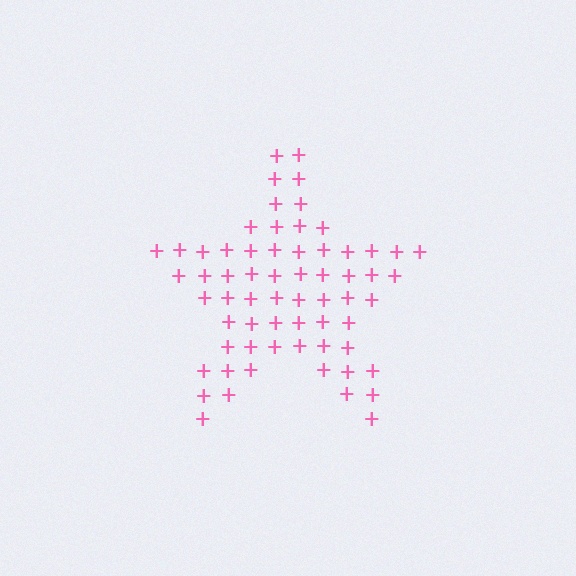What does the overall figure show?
The overall figure shows a star.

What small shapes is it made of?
It is made of small plus signs.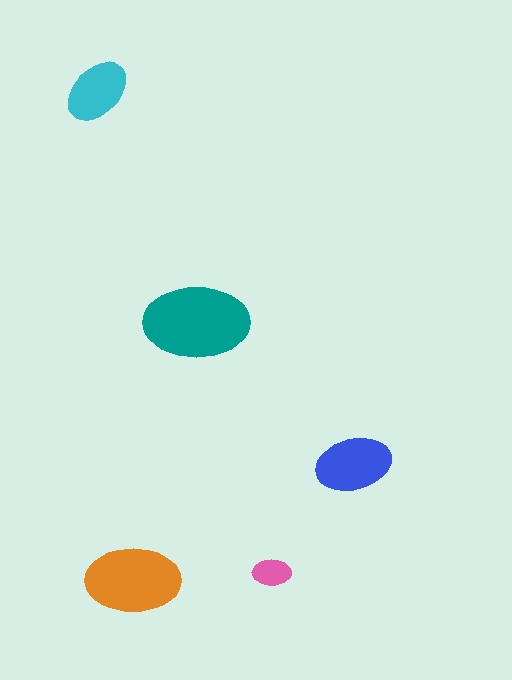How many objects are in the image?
There are 5 objects in the image.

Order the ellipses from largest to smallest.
the teal one, the orange one, the blue one, the cyan one, the pink one.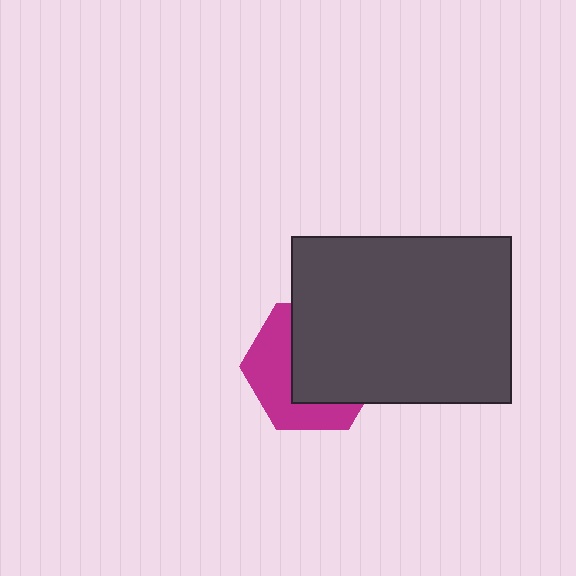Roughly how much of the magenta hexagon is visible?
A small part of it is visible (roughly 43%).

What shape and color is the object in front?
The object in front is a dark gray rectangle.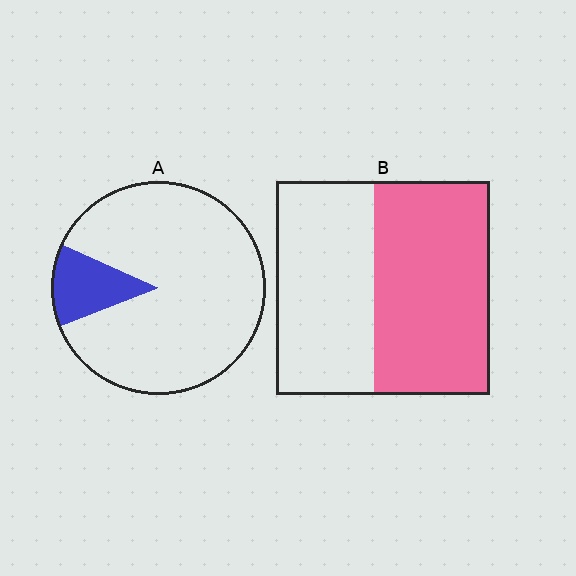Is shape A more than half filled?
No.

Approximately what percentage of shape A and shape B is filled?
A is approximately 15% and B is approximately 55%.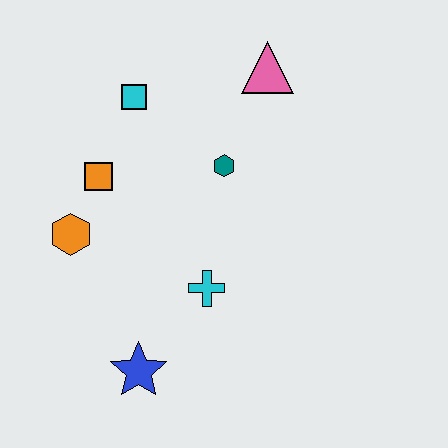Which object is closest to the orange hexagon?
The orange square is closest to the orange hexagon.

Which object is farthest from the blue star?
The pink triangle is farthest from the blue star.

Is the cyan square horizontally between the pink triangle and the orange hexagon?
Yes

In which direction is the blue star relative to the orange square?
The blue star is below the orange square.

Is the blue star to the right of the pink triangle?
No